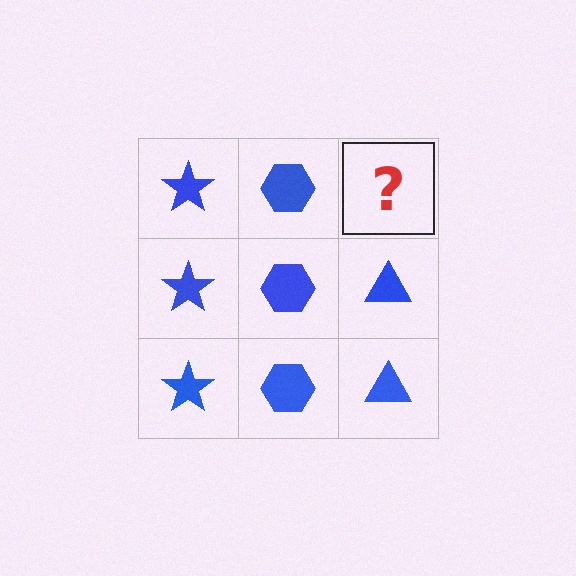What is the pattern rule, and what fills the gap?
The rule is that each column has a consistent shape. The gap should be filled with a blue triangle.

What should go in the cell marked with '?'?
The missing cell should contain a blue triangle.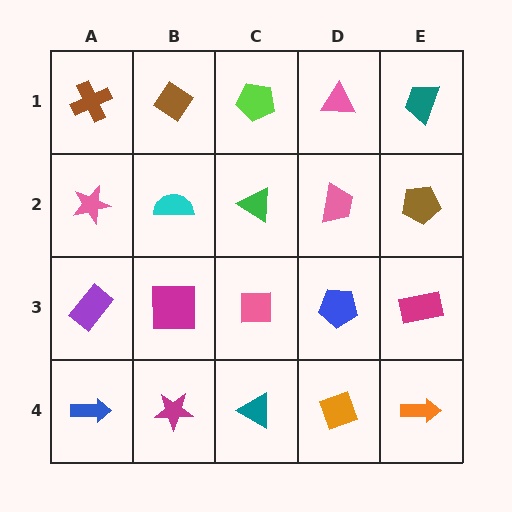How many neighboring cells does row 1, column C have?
3.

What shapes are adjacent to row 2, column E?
A teal trapezoid (row 1, column E), a magenta rectangle (row 3, column E), a pink trapezoid (row 2, column D).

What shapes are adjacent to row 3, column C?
A green triangle (row 2, column C), a teal triangle (row 4, column C), a magenta square (row 3, column B), a blue pentagon (row 3, column D).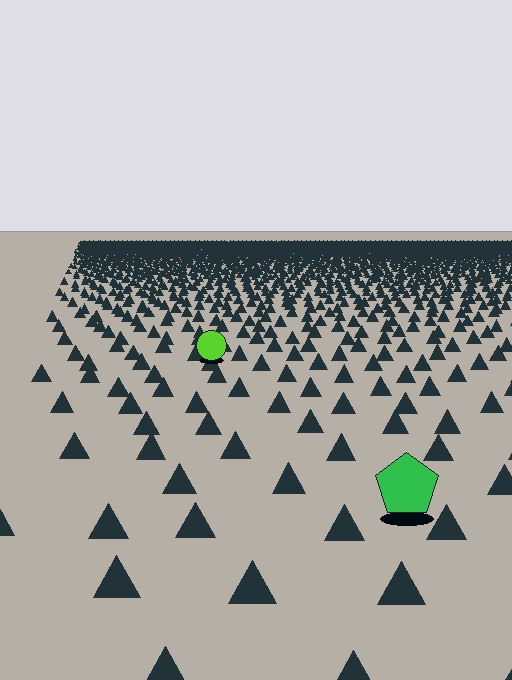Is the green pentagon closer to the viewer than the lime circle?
Yes. The green pentagon is closer — you can tell from the texture gradient: the ground texture is coarser near it.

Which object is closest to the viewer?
The green pentagon is closest. The texture marks near it are larger and more spread out.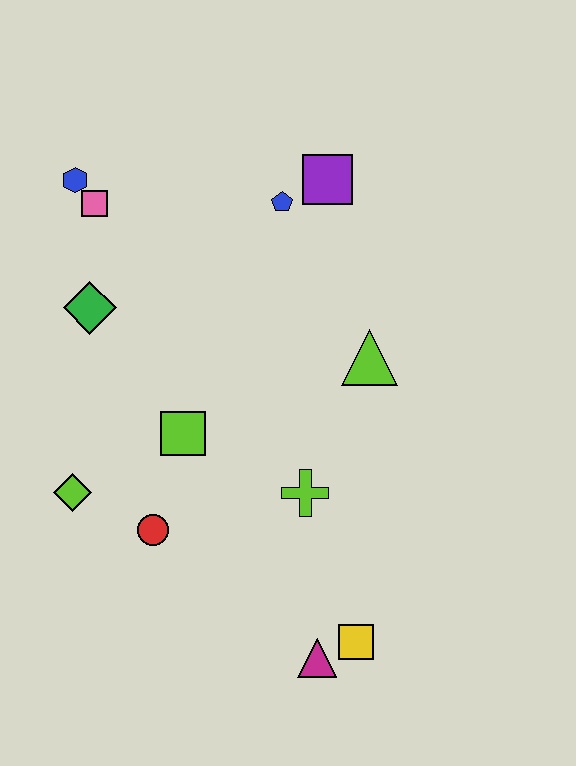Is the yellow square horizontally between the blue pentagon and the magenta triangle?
No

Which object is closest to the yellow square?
The magenta triangle is closest to the yellow square.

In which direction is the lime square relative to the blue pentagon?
The lime square is below the blue pentagon.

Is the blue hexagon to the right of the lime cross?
No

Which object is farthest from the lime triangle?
The blue hexagon is farthest from the lime triangle.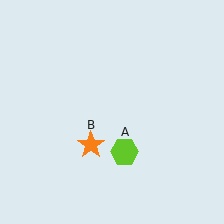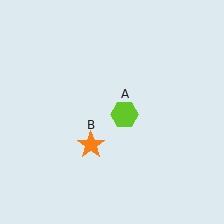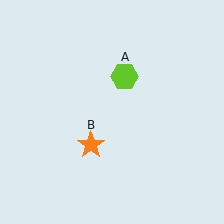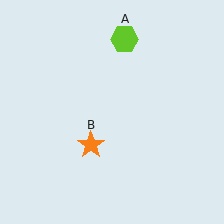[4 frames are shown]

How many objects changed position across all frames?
1 object changed position: lime hexagon (object A).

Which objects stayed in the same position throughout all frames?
Orange star (object B) remained stationary.